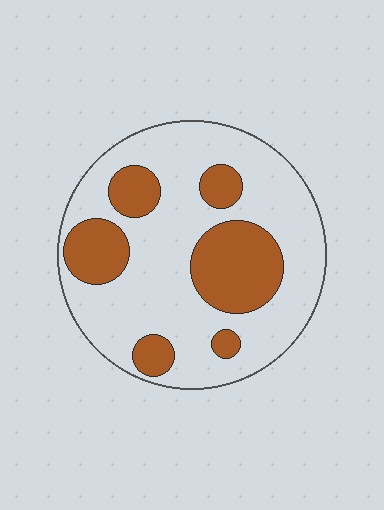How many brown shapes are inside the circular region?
6.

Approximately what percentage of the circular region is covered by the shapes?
Approximately 30%.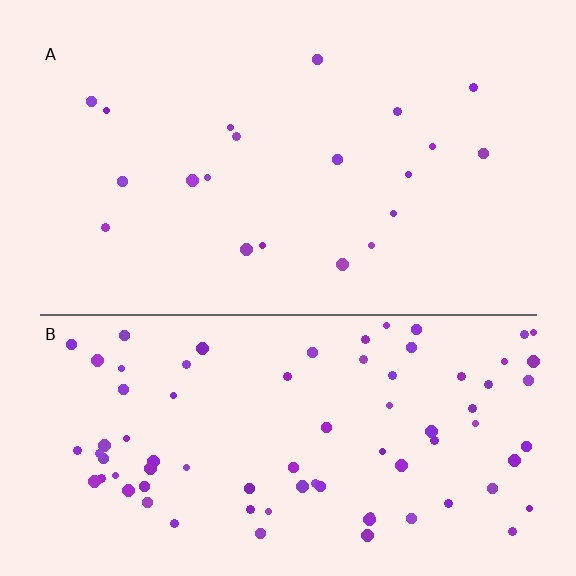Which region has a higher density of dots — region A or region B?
B (the bottom).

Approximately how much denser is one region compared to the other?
Approximately 4.0× — region B over region A.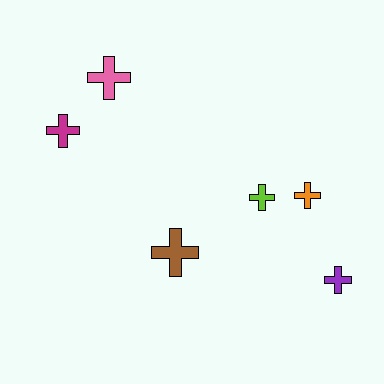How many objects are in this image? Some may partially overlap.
There are 6 objects.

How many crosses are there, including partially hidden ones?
There are 6 crosses.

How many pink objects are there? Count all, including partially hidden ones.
There is 1 pink object.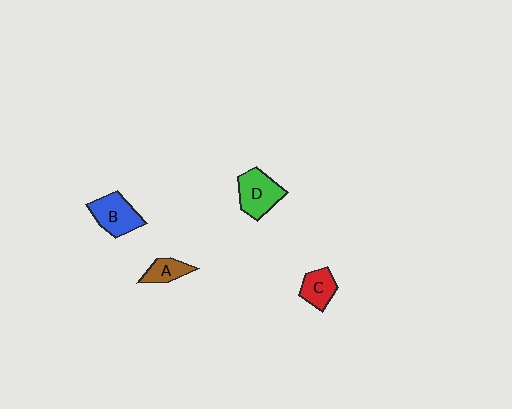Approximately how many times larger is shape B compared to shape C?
Approximately 1.4 times.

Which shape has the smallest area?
Shape A (brown).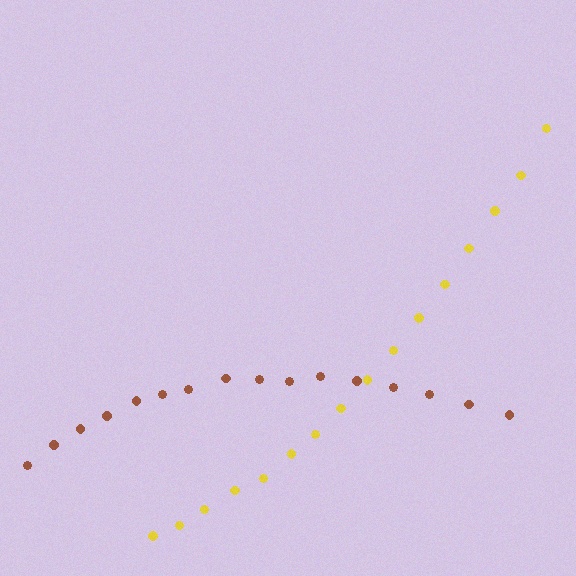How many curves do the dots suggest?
There are 2 distinct paths.